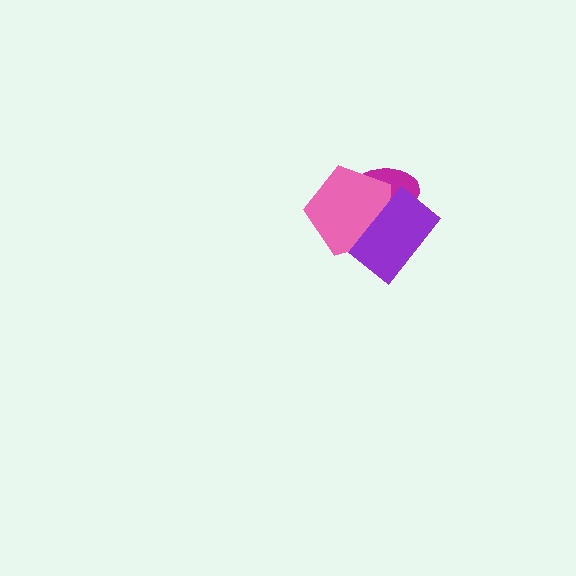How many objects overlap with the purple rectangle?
2 objects overlap with the purple rectangle.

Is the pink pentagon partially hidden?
Yes, it is partially covered by another shape.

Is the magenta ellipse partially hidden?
Yes, it is partially covered by another shape.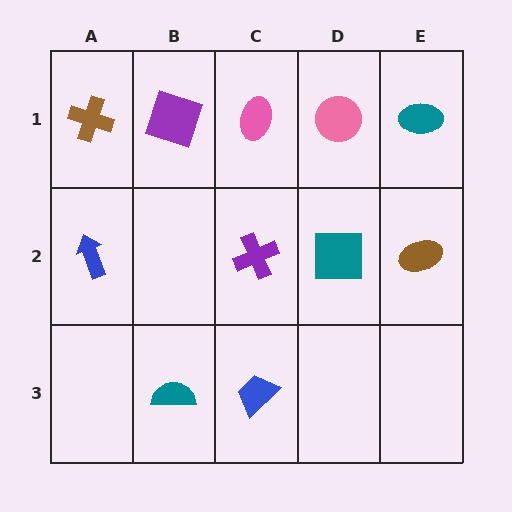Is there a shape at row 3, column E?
No, that cell is empty.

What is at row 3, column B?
A teal semicircle.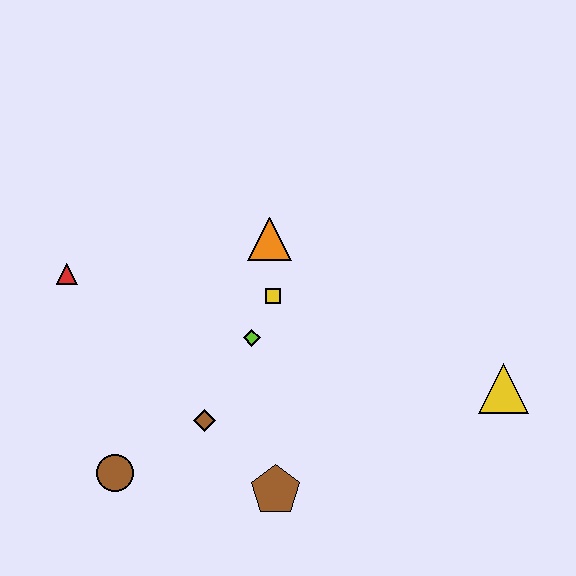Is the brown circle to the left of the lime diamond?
Yes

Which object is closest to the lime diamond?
The yellow square is closest to the lime diamond.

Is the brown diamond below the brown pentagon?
No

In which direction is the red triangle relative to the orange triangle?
The red triangle is to the left of the orange triangle.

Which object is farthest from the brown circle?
The yellow triangle is farthest from the brown circle.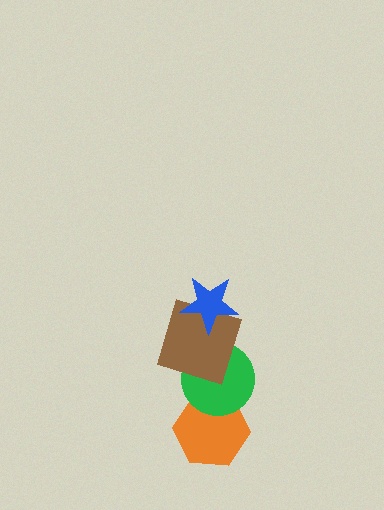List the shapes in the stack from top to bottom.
From top to bottom: the blue star, the brown square, the green circle, the orange hexagon.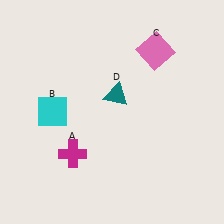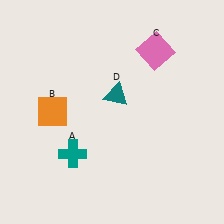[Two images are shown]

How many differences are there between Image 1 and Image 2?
There are 2 differences between the two images.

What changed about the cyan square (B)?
In Image 1, B is cyan. In Image 2, it changed to orange.